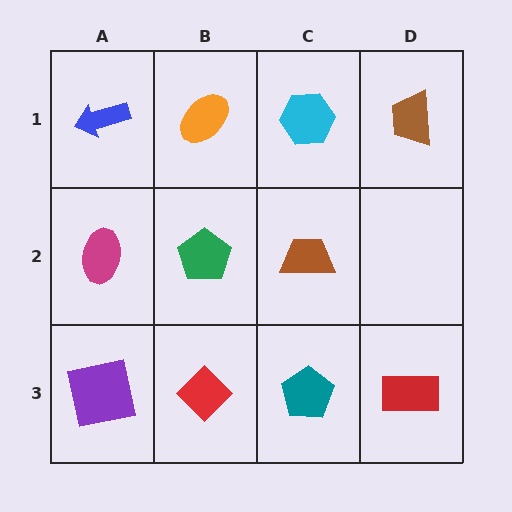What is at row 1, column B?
An orange ellipse.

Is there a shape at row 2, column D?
No, that cell is empty.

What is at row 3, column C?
A teal pentagon.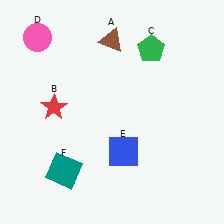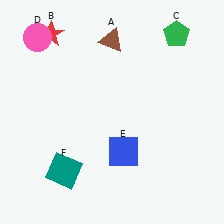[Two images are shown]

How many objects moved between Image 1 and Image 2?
2 objects moved between the two images.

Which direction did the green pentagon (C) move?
The green pentagon (C) moved right.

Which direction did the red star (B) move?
The red star (B) moved up.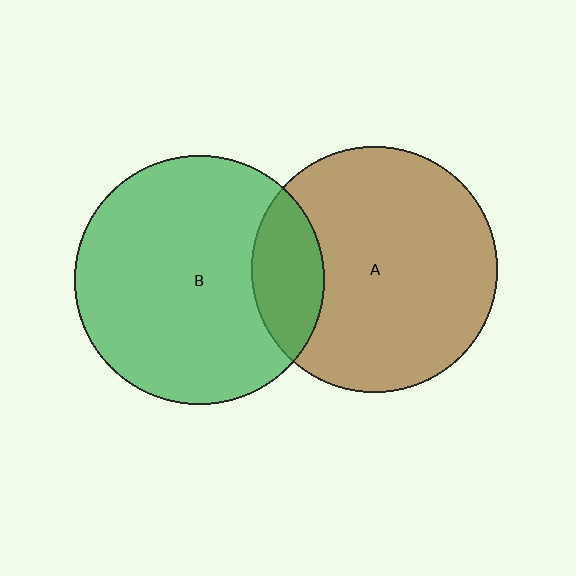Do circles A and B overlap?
Yes.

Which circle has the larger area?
Circle B (green).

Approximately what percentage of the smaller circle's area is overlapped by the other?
Approximately 20%.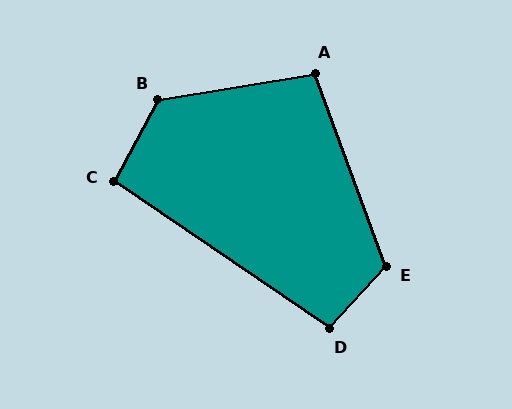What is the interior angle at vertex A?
Approximately 101 degrees (obtuse).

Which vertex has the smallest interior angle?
C, at approximately 96 degrees.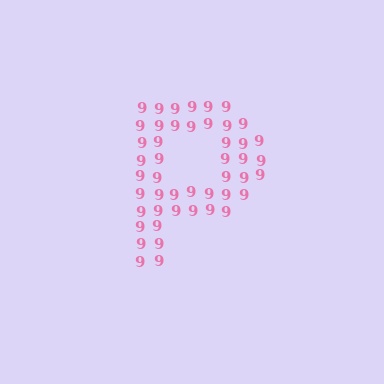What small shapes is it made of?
It is made of small digit 9's.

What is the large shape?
The large shape is the letter P.